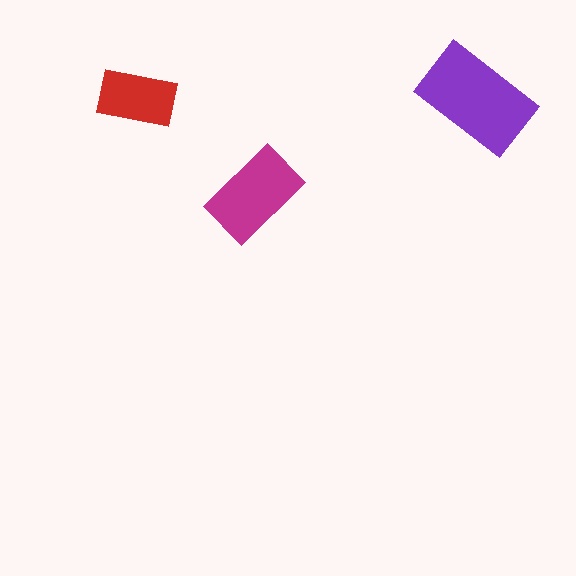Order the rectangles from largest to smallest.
the purple one, the magenta one, the red one.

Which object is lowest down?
The magenta rectangle is bottommost.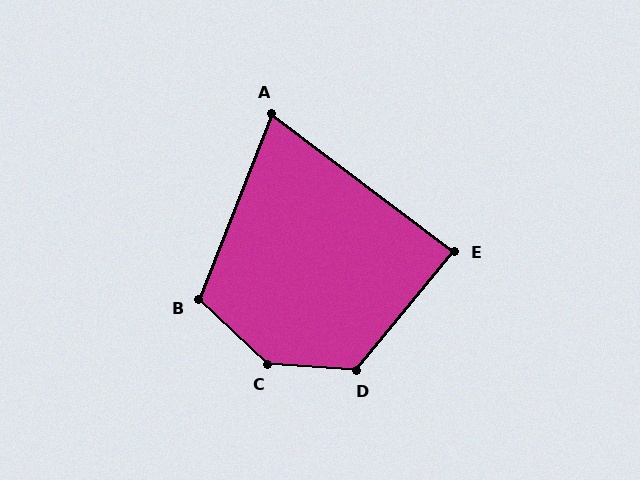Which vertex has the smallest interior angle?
A, at approximately 75 degrees.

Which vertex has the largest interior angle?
C, at approximately 140 degrees.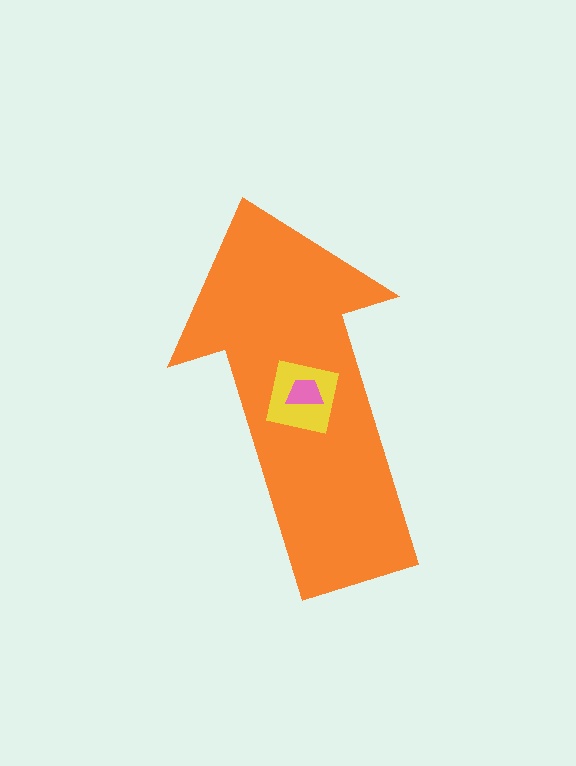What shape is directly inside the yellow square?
The pink trapezoid.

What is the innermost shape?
The pink trapezoid.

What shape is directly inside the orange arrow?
The yellow square.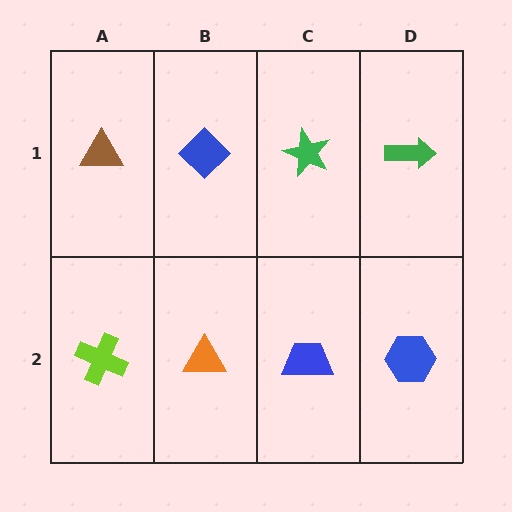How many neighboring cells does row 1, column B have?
3.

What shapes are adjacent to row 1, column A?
A lime cross (row 2, column A), a blue diamond (row 1, column B).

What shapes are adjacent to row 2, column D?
A green arrow (row 1, column D), a blue trapezoid (row 2, column C).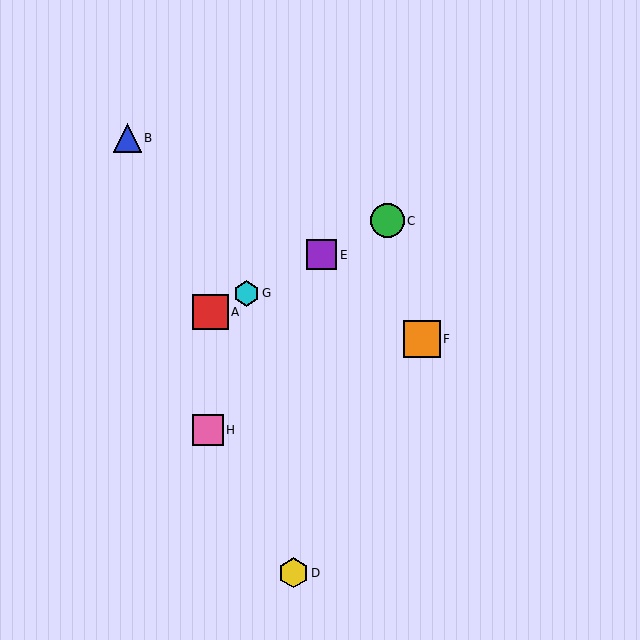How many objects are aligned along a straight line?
4 objects (A, C, E, G) are aligned along a straight line.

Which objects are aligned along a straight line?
Objects A, C, E, G are aligned along a straight line.